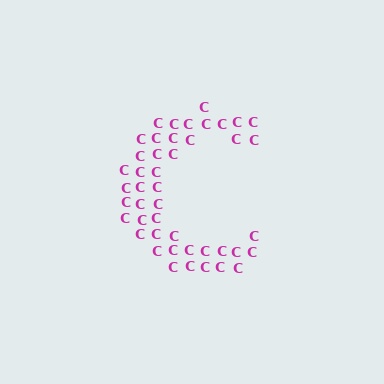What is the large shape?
The large shape is the letter C.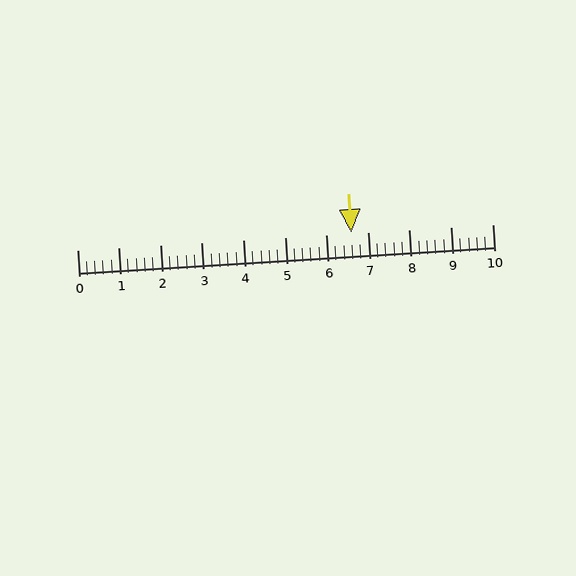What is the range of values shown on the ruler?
The ruler shows values from 0 to 10.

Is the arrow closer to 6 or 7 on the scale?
The arrow is closer to 7.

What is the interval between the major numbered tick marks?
The major tick marks are spaced 1 units apart.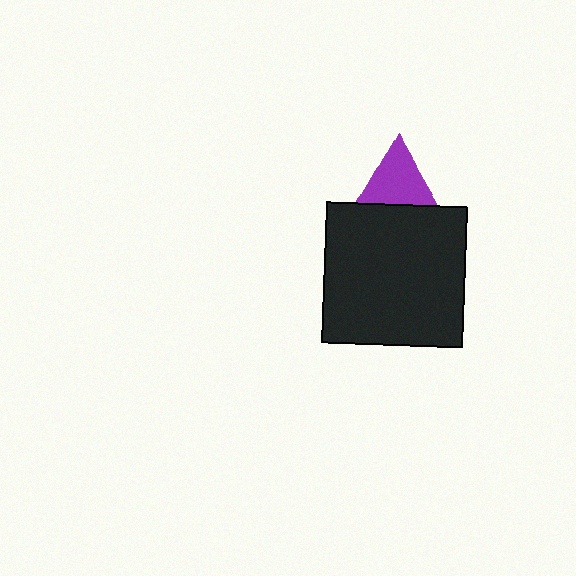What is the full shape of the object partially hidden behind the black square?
The partially hidden object is a purple triangle.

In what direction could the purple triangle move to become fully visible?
The purple triangle could move up. That would shift it out from behind the black square entirely.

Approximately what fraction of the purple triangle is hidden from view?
Roughly 59% of the purple triangle is hidden behind the black square.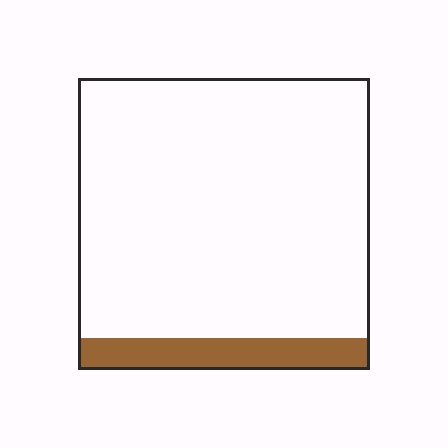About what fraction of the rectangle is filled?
About one tenth (1/10).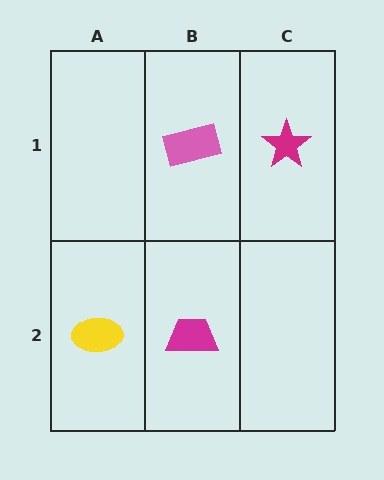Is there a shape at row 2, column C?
No, that cell is empty.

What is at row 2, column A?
A yellow ellipse.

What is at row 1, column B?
A pink rectangle.